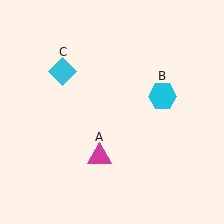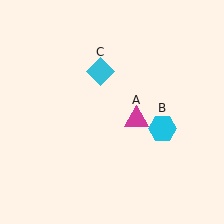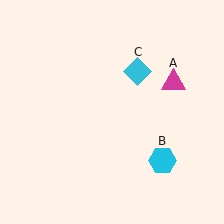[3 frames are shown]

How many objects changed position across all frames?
3 objects changed position: magenta triangle (object A), cyan hexagon (object B), cyan diamond (object C).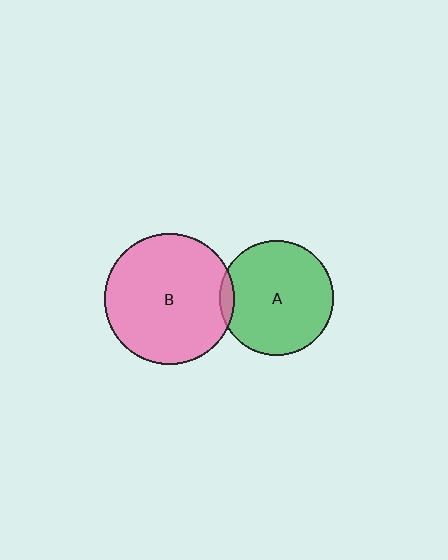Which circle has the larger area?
Circle B (pink).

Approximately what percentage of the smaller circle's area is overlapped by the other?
Approximately 5%.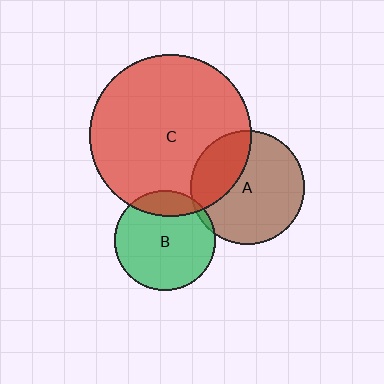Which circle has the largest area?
Circle C (red).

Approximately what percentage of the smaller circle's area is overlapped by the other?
Approximately 5%.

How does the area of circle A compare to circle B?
Approximately 1.3 times.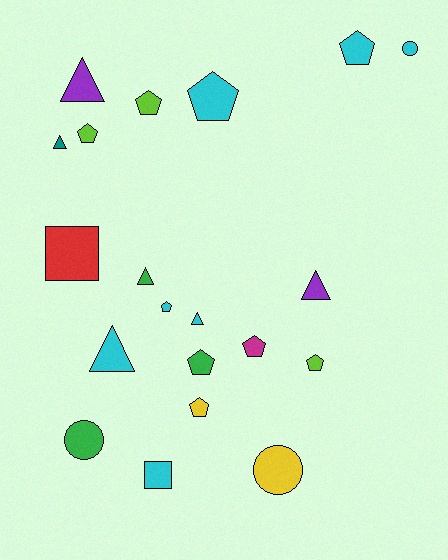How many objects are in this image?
There are 20 objects.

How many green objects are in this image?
There are 3 green objects.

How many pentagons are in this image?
There are 9 pentagons.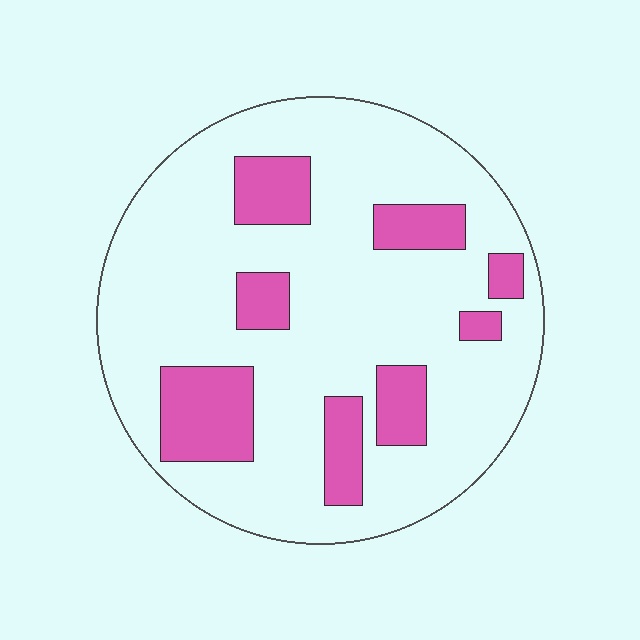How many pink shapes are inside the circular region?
8.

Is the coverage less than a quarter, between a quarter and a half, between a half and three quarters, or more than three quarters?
Less than a quarter.